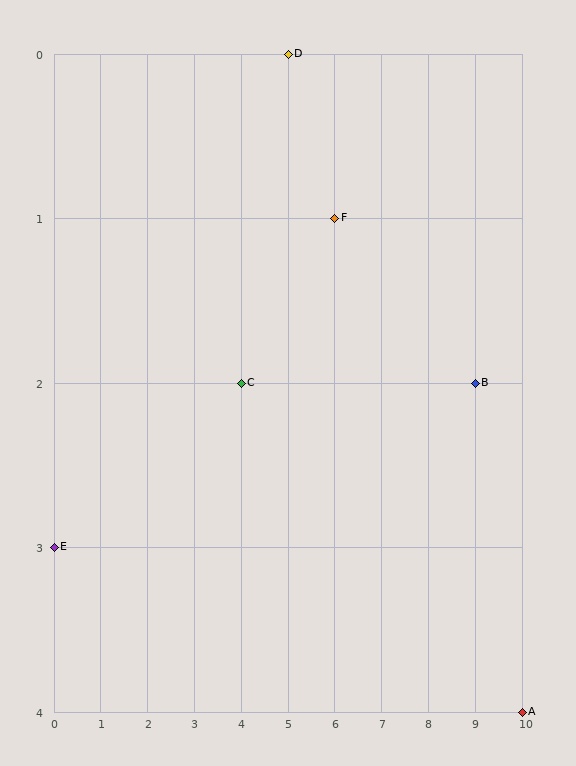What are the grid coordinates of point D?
Point D is at grid coordinates (5, 0).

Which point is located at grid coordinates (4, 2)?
Point C is at (4, 2).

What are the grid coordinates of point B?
Point B is at grid coordinates (9, 2).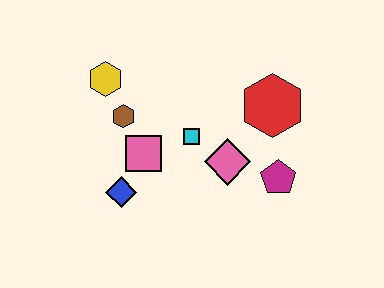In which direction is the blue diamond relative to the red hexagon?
The blue diamond is to the left of the red hexagon.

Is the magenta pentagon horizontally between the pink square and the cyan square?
No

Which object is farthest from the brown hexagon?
The magenta pentagon is farthest from the brown hexagon.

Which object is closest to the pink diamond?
The cyan square is closest to the pink diamond.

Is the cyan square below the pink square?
No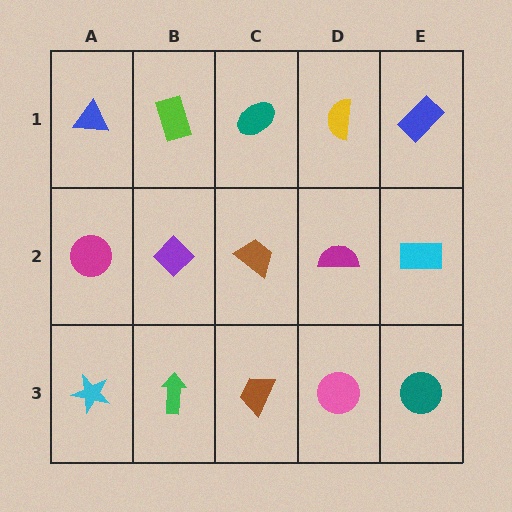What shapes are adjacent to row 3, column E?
A cyan rectangle (row 2, column E), a pink circle (row 3, column D).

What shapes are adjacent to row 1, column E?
A cyan rectangle (row 2, column E), a yellow semicircle (row 1, column D).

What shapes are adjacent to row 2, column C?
A teal ellipse (row 1, column C), a brown trapezoid (row 3, column C), a purple diamond (row 2, column B), a magenta semicircle (row 2, column D).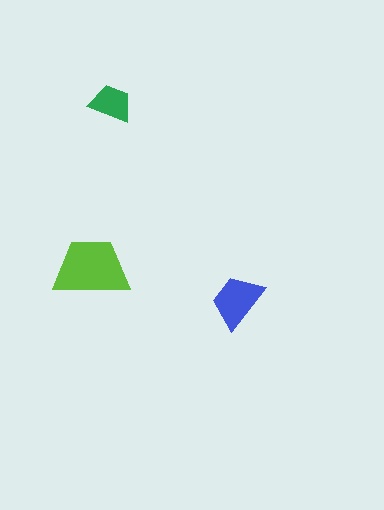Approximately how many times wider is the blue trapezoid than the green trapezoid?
About 1.5 times wider.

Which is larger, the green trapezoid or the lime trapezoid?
The lime one.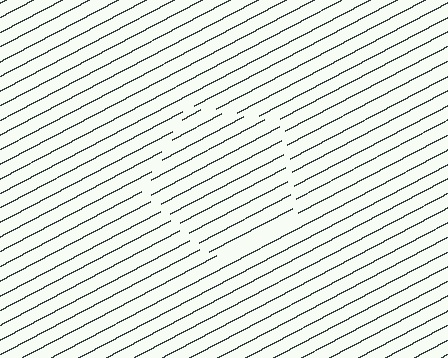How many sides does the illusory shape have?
5 sides — the line-ends trace a pentagon.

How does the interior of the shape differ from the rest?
The interior of the shape contains the same grating, shifted by half a period — the contour is defined by the phase discontinuity where line-ends from the inner and outer gratings abut.